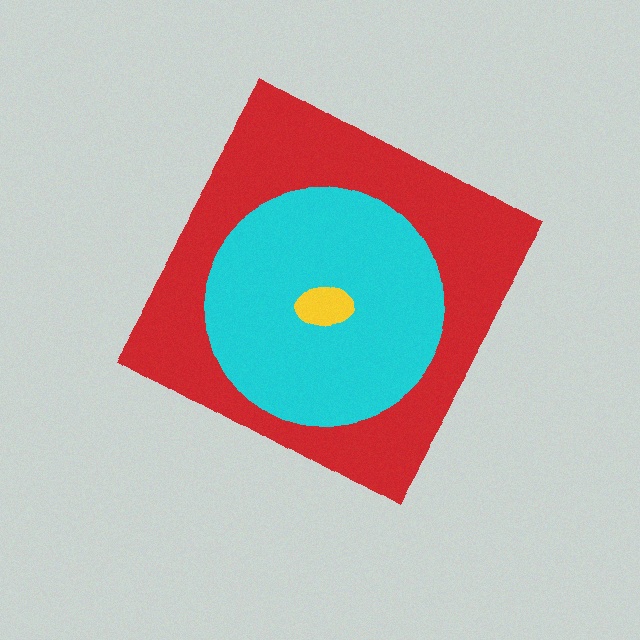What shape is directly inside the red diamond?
The cyan circle.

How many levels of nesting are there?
3.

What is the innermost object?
The yellow ellipse.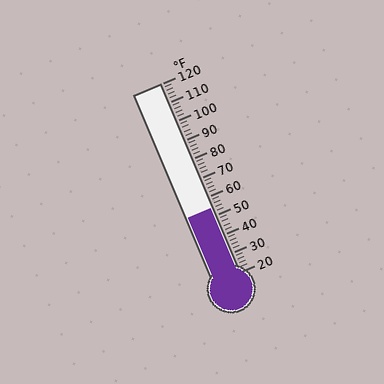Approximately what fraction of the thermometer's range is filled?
The thermometer is filled to approximately 35% of its range.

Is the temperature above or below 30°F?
The temperature is above 30°F.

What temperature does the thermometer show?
The thermometer shows approximately 54°F.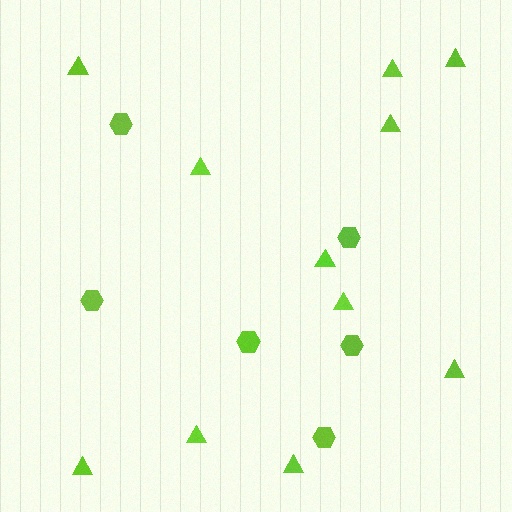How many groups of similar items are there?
There are 2 groups: one group of hexagons (6) and one group of triangles (11).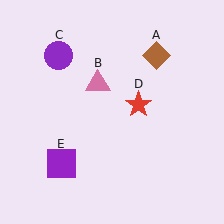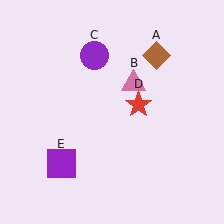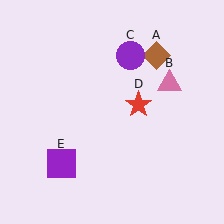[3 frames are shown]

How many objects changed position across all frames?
2 objects changed position: pink triangle (object B), purple circle (object C).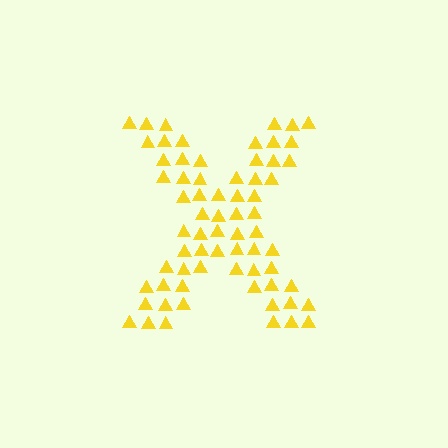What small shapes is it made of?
It is made of small triangles.